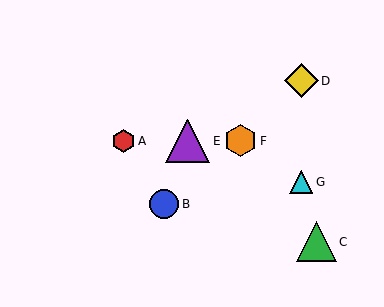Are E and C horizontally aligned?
No, E is at y≈141 and C is at y≈242.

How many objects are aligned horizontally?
3 objects (A, E, F) are aligned horizontally.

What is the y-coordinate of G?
Object G is at y≈182.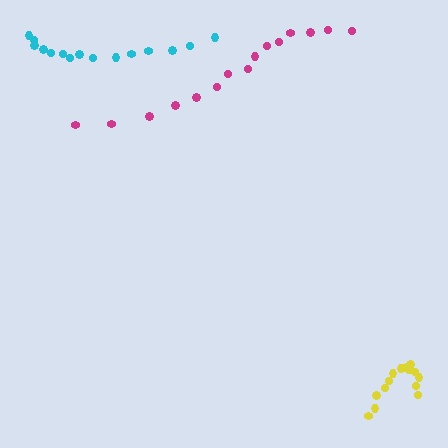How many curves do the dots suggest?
There are 3 distinct paths.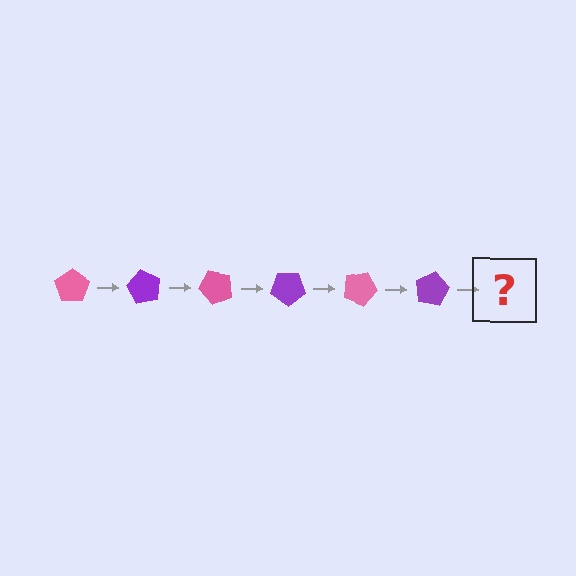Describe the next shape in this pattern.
It should be a pink pentagon, rotated 360 degrees from the start.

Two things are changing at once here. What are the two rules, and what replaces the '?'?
The two rules are that it rotates 60 degrees each step and the color cycles through pink and purple. The '?' should be a pink pentagon, rotated 360 degrees from the start.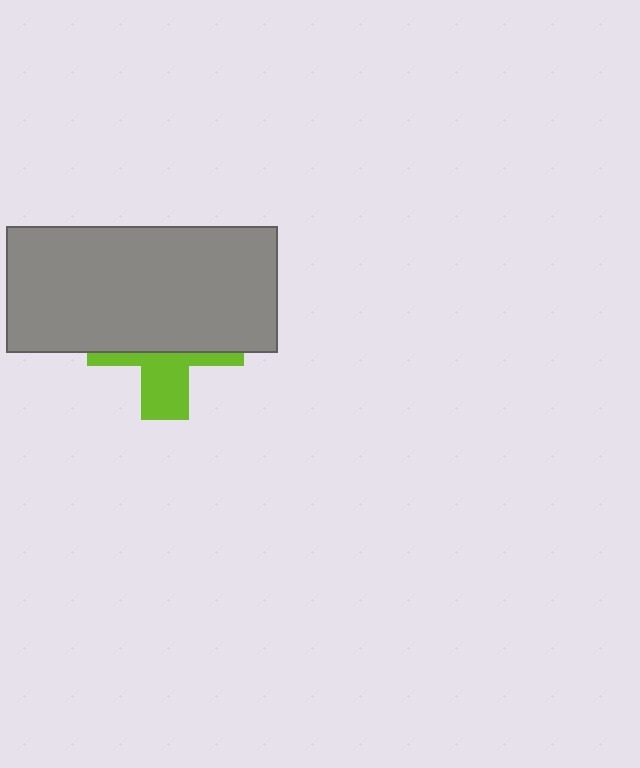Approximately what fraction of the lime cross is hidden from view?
Roughly 65% of the lime cross is hidden behind the gray rectangle.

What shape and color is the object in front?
The object in front is a gray rectangle.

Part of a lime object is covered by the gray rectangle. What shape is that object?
It is a cross.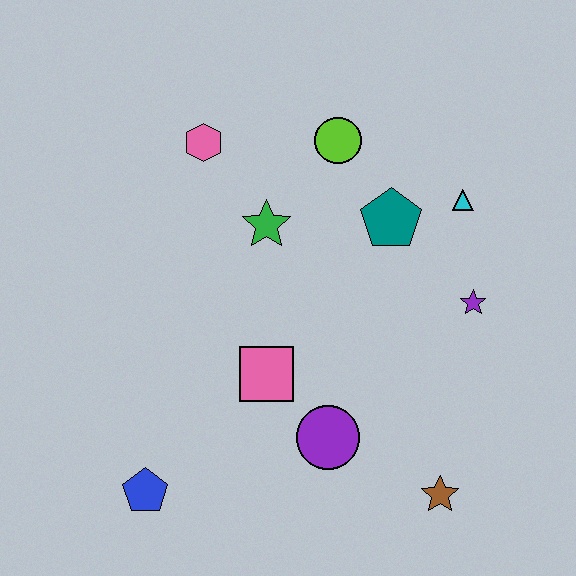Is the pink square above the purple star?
No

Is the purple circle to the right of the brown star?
No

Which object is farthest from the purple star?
The blue pentagon is farthest from the purple star.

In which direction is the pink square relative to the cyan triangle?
The pink square is to the left of the cyan triangle.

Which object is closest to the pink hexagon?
The green star is closest to the pink hexagon.